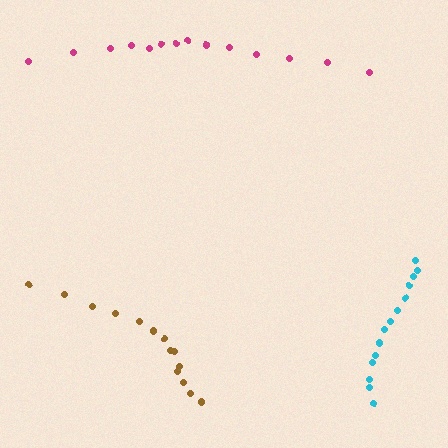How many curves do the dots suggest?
There are 3 distinct paths.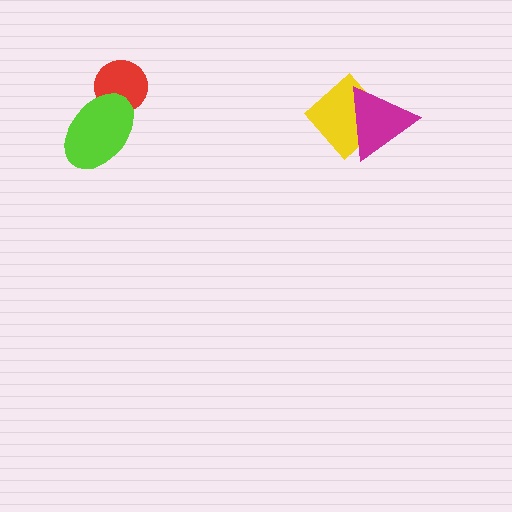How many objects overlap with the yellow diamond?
1 object overlaps with the yellow diamond.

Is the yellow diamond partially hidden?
Yes, it is partially covered by another shape.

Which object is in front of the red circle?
The lime ellipse is in front of the red circle.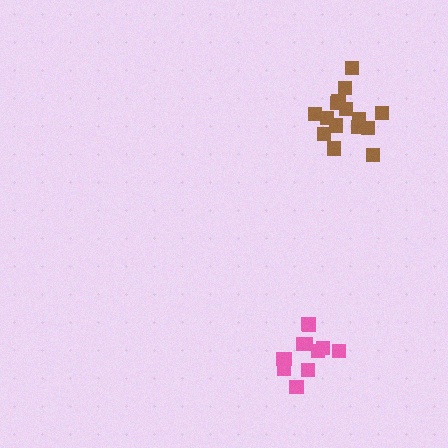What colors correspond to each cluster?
The clusters are colored: pink, brown.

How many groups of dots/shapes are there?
There are 2 groups.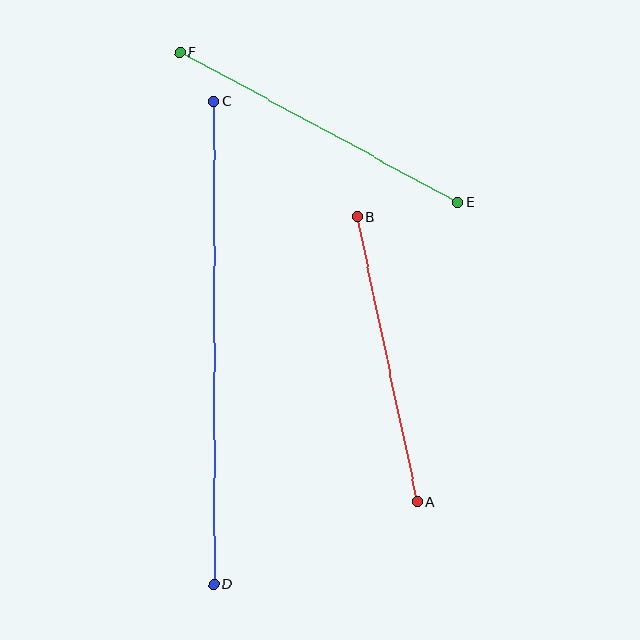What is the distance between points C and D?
The distance is approximately 483 pixels.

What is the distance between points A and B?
The distance is approximately 291 pixels.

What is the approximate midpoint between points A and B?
The midpoint is at approximately (387, 360) pixels.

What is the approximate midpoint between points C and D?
The midpoint is at approximately (214, 343) pixels.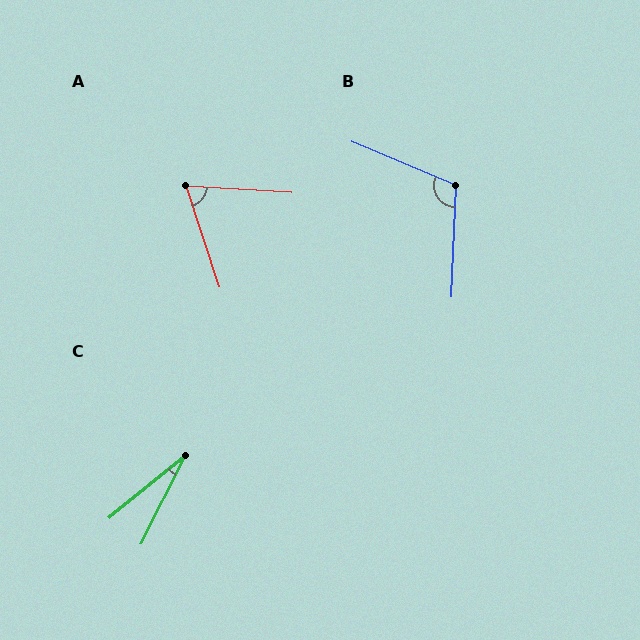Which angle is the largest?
B, at approximately 110 degrees.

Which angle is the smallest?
C, at approximately 24 degrees.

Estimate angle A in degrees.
Approximately 69 degrees.